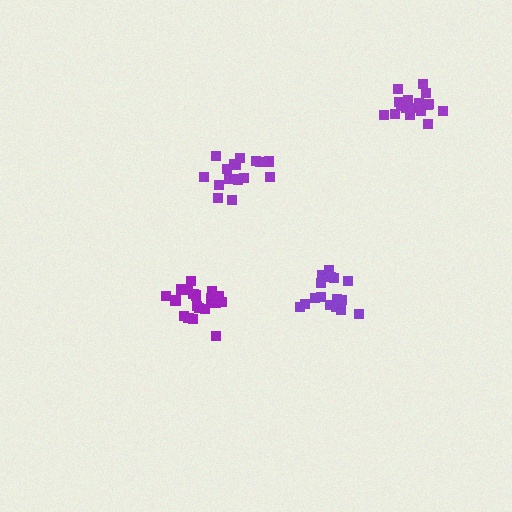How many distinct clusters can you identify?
There are 4 distinct clusters.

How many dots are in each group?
Group 1: 16 dots, Group 2: 20 dots, Group 3: 16 dots, Group 4: 17 dots (69 total).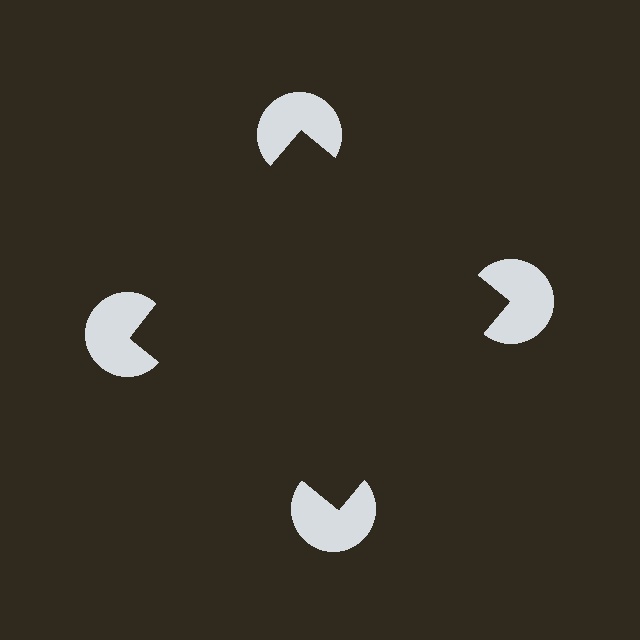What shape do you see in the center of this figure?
An illusory square — its edges are inferred from the aligned wedge cuts in the pac-man discs, not physically drawn.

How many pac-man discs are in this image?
There are 4 — one at each vertex of the illusory square.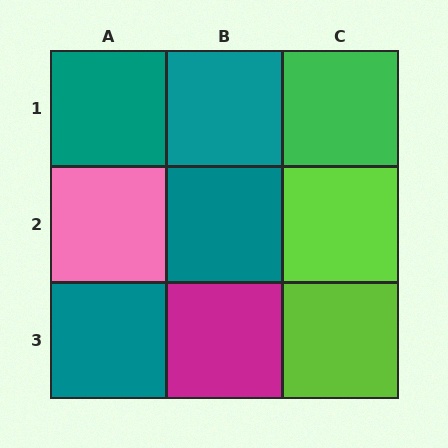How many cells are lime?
2 cells are lime.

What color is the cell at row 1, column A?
Teal.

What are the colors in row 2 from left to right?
Pink, teal, lime.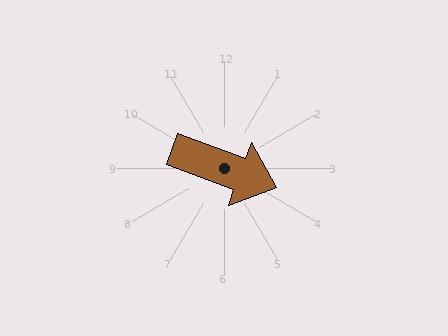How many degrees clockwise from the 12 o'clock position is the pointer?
Approximately 110 degrees.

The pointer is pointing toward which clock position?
Roughly 4 o'clock.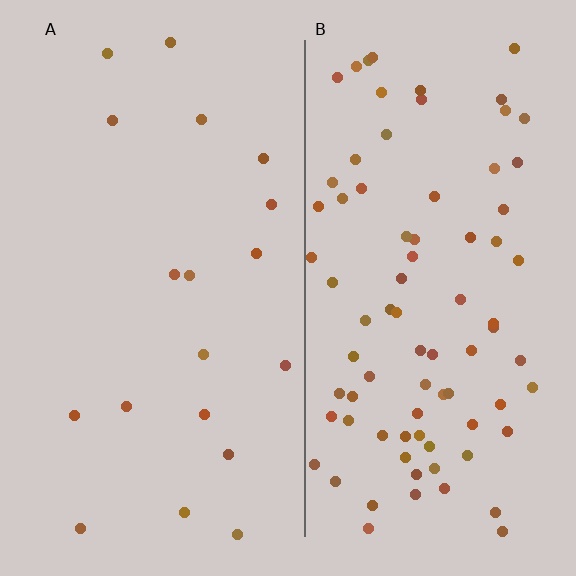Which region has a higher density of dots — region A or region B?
B (the right).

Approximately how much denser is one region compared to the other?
Approximately 4.5× — region B over region A.